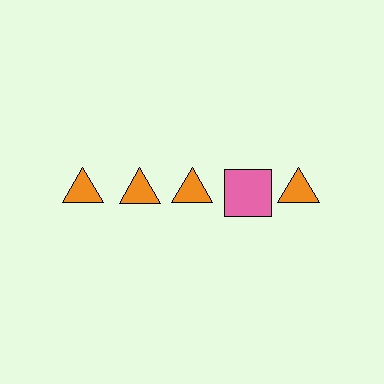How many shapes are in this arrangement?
There are 5 shapes arranged in a grid pattern.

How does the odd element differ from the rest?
It differs in both color (pink instead of orange) and shape (square instead of triangle).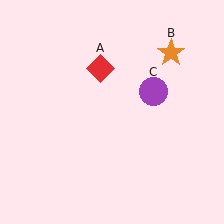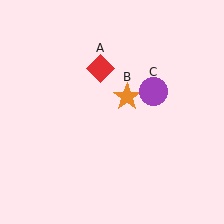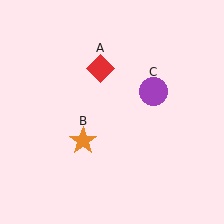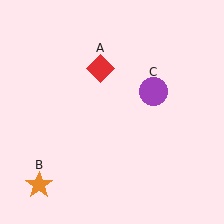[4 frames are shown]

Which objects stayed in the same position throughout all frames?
Red diamond (object A) and purple circle (object C) remained stationary.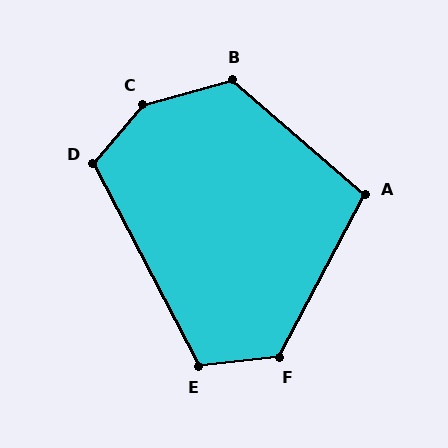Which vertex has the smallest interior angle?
A, at approximately 103 degrees.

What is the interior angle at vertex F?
Approximately 124 degrees (obtuse).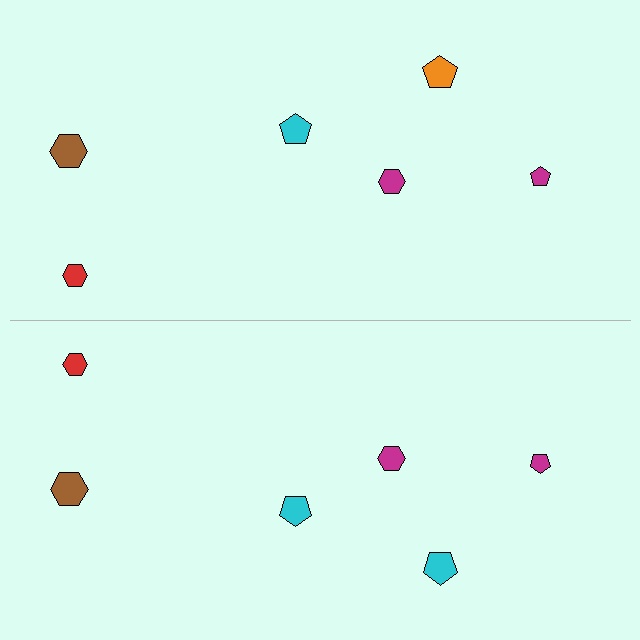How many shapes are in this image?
There are 12 shapes in this image.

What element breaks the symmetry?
The cyan pentagon on the bottom side breaks the symmetry — its mirror counterpart is orange.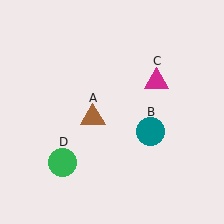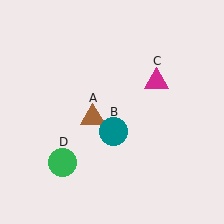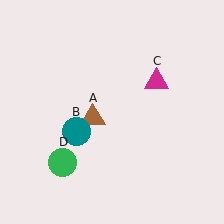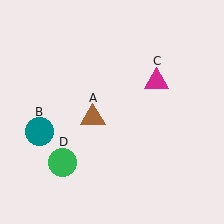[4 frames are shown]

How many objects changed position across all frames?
1 object changed position: teal circle (object B).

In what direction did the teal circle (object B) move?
The teal circle (object B) moved left.